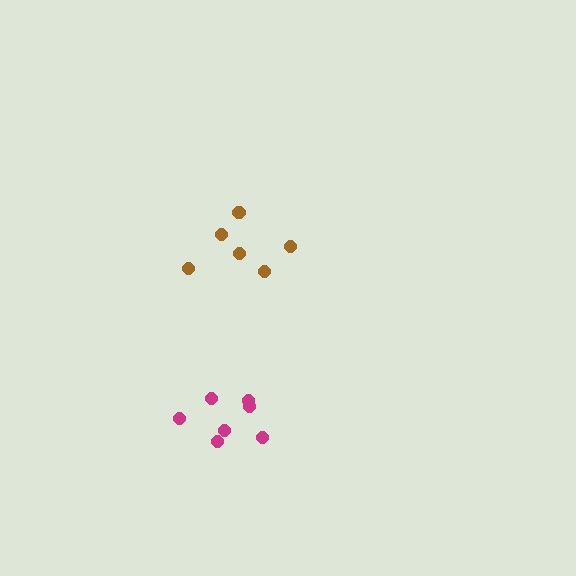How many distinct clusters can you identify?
There are 2 distinct clusters.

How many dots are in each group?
Group 1: 7 dots, Group 2: 6 dots (13 total).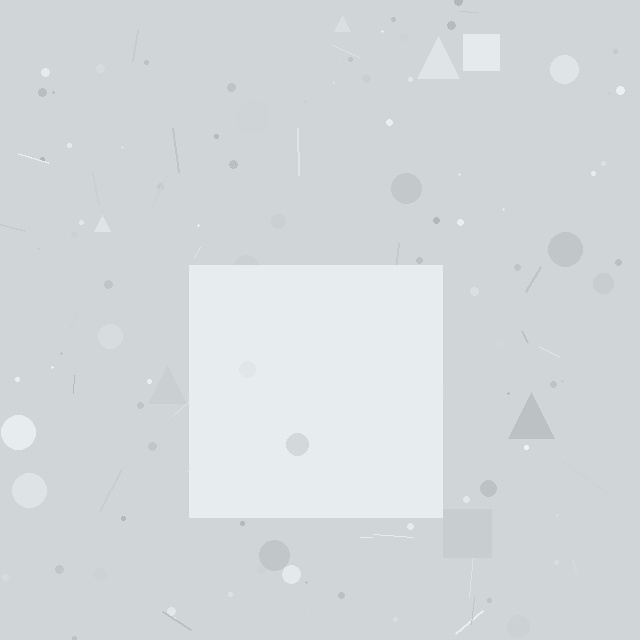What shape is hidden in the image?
A square is hidden in the image.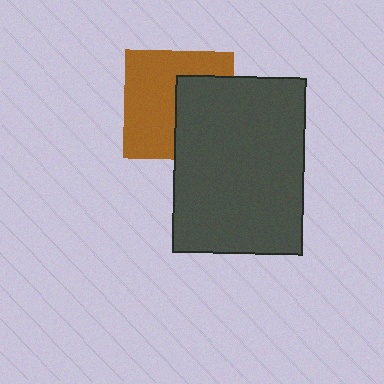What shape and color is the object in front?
The object in front is a dark gray rectangle.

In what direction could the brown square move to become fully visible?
The brown square could move left. That would shift it out from behind the dark gray rectangle entirely.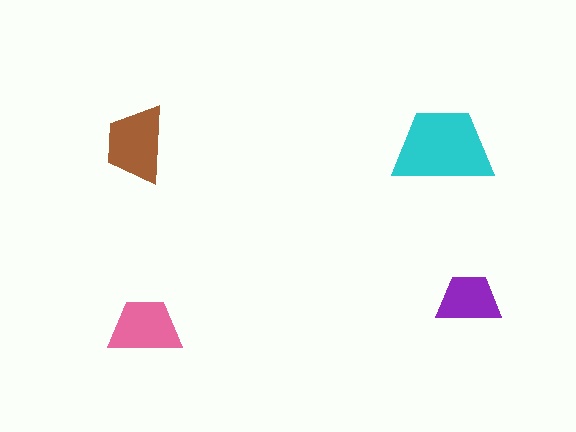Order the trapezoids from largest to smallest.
the cyan one, the brown one, the pink one, the purple one.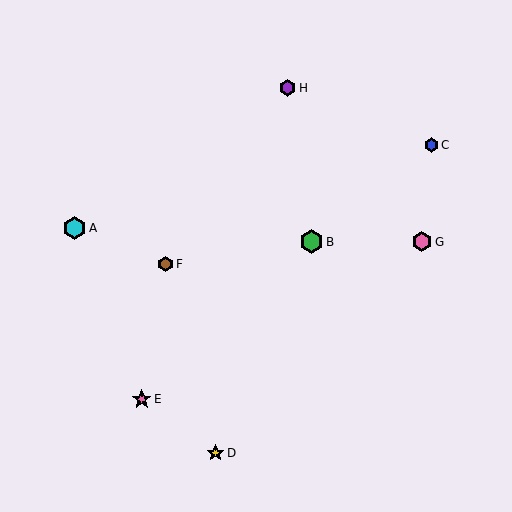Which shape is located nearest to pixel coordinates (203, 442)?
The yellow star (labeled D) at (215, 453) is nearest to that location.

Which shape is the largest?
The green hexagon (labeled B) is the largest.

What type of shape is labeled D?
Shape D is a yellow star.